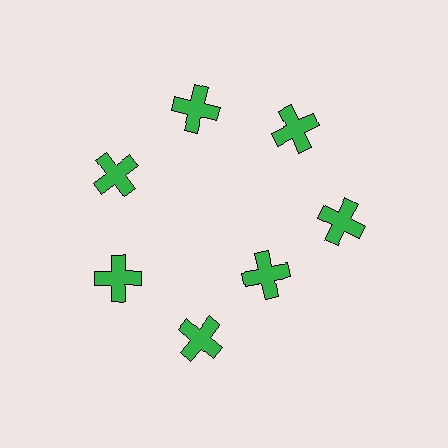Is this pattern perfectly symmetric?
No. The 7 green crosses are arranged in a ring, but one element near the 5 o'clock position is pulled inward toward the center, breaking the 7-fold rotational symmetry.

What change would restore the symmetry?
The symmetry would be restored by moving it outward, back onto the ring so that all 7 crosses sit at equal angles and equal distance from the center.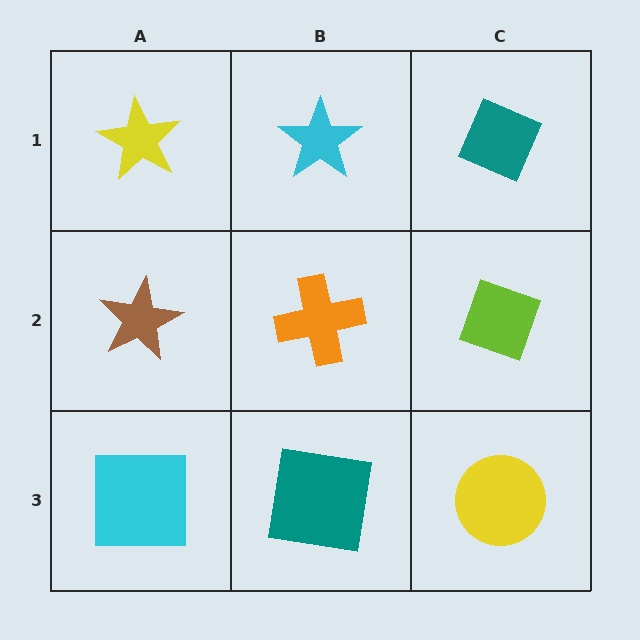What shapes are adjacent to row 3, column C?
A lime diamond (row 2, column C), a teal square (row 3, column B).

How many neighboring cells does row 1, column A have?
2.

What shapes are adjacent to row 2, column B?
A cyan star (row 1, column B), a teal square (row 3, column B), a brown star (row 2, column A), a lime diamond (row 2, column C).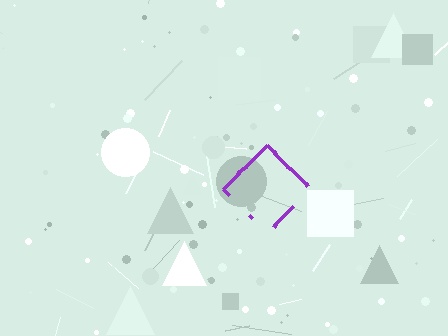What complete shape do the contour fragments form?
The contour fragments form a diamond.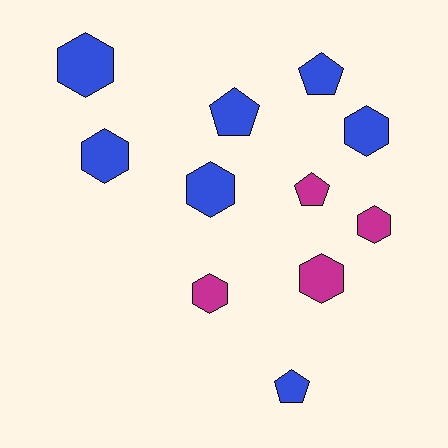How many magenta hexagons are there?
There are 3 magenta hexagons.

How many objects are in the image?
There are 11 objects.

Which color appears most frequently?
Blue, with 7 objects.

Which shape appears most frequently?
Hexagon, with 7 objects.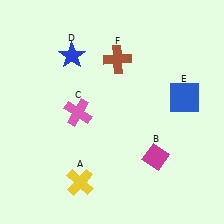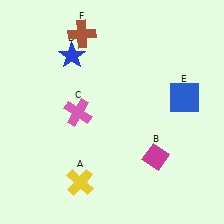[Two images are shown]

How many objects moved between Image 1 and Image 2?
1 object moved between the two images.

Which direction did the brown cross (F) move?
The brown cross (F) moved left.